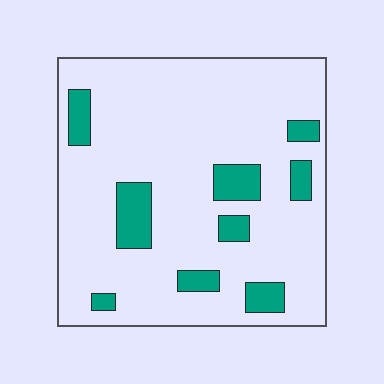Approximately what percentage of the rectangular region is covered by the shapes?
Approximately 15%.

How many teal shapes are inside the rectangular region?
9.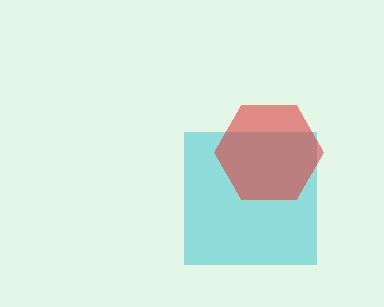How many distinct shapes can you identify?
There are 2 distinct shapes: a cyan square, a red hexagon.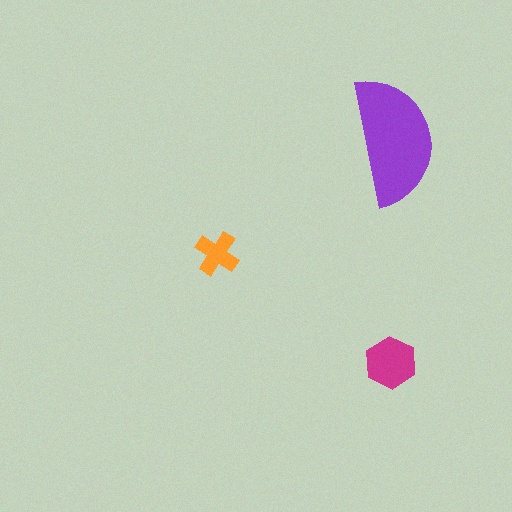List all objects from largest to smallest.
The purple semicircle, the magenta hexagon, the orange cross.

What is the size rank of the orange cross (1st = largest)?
3rd.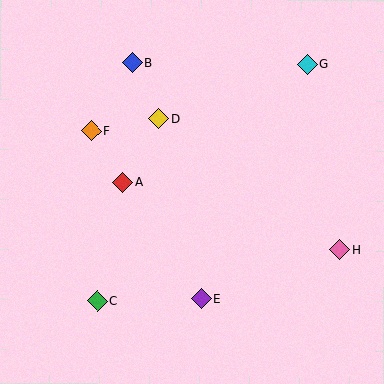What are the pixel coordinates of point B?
Point B is at (132, 63).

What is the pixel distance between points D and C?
The distance between D and C is 192 pixels.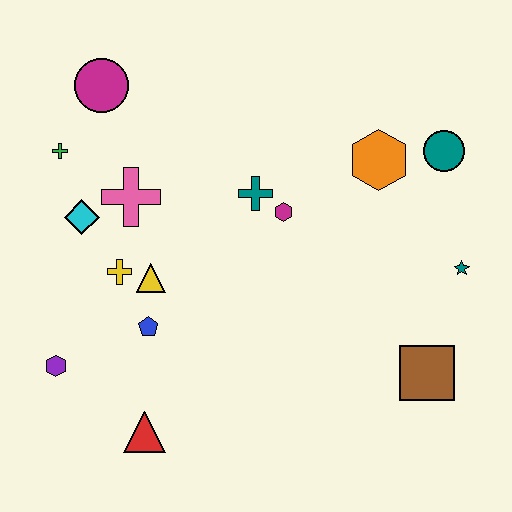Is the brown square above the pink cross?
No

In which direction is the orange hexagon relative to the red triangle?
The orange hexagon is above the red triangle.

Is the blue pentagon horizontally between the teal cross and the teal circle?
No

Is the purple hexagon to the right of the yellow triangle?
No